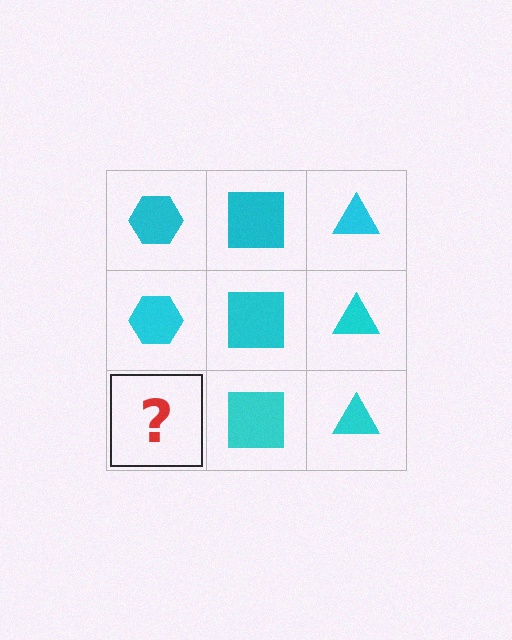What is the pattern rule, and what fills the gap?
The rule is that each column has a consistent shape. The gap should be filled with a cyan hexagon.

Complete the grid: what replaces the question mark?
The question mark should be replaced with a cyan hexagon.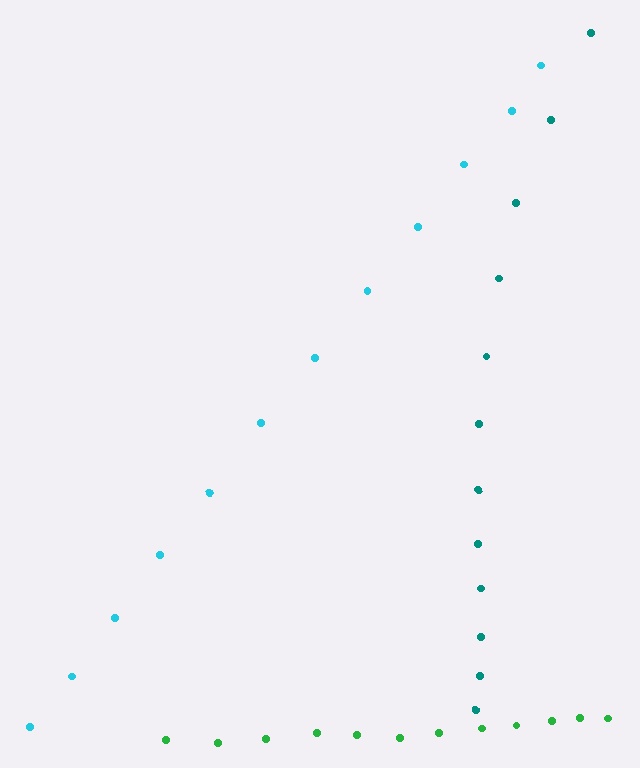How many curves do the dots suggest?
There are 3 distinct paths.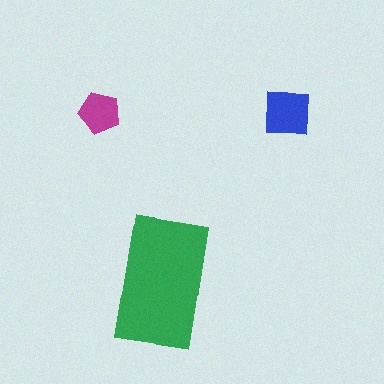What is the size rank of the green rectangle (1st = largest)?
1st.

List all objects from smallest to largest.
The magenta pentagon, the blue square, the green rectangle.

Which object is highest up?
The blue square is topmost.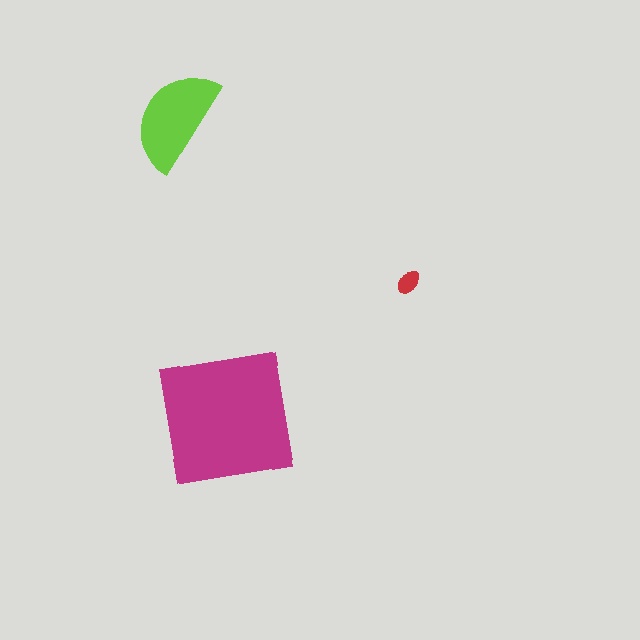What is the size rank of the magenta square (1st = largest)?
1st.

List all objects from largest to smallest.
The magenta square, the lime semicircle, the red ellipse.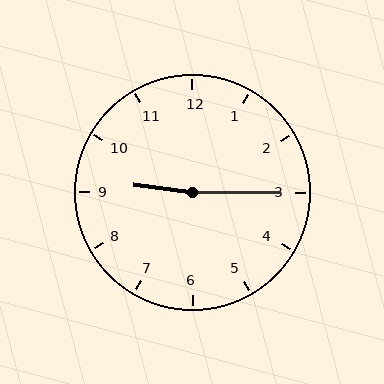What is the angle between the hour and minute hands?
Approximately 172 degrees.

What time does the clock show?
9:15.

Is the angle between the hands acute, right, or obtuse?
It is obtuse.